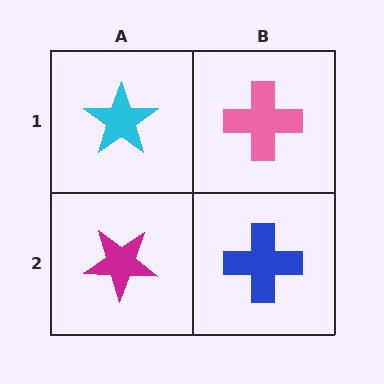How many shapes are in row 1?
2 shapes.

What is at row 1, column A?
A cyan star.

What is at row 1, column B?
A pink cross.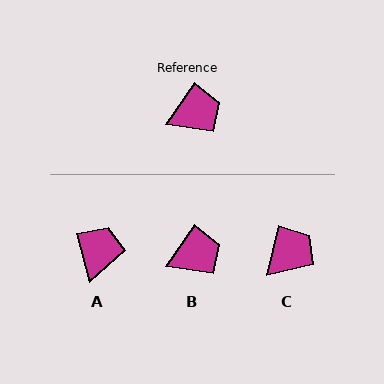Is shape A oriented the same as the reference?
No, it is off by about 49 degrees.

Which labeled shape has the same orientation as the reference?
B.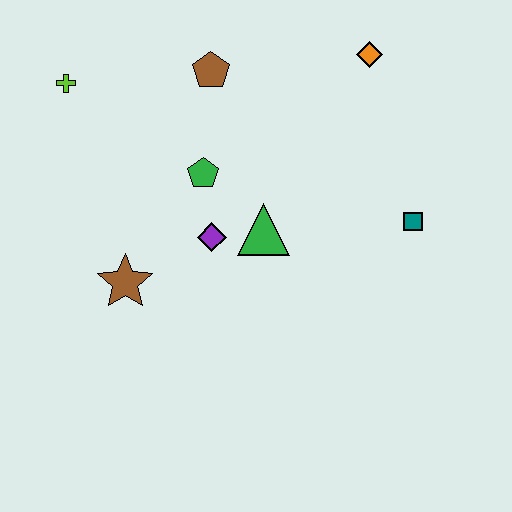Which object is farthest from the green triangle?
The lime cross is farthest from the green triangle.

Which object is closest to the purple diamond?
The green triangle is closest to the purple diamond.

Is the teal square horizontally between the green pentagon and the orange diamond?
No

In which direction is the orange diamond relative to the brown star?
The orange diamond is to the right of the brown star.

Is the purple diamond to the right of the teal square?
No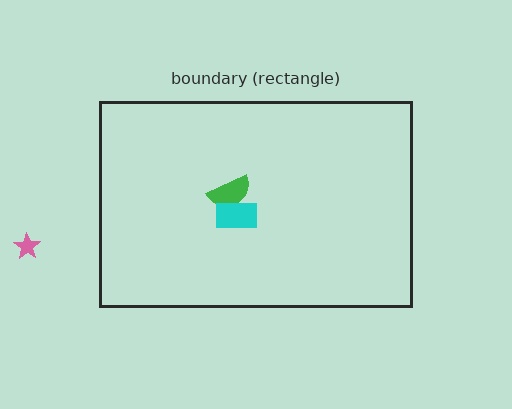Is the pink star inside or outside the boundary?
Outside.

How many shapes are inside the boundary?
2 inside, 1 outside.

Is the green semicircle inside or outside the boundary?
Inside.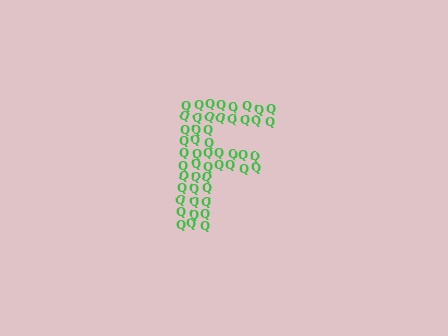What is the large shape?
The large shape is the letter F.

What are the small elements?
The small elements are letter Q's.